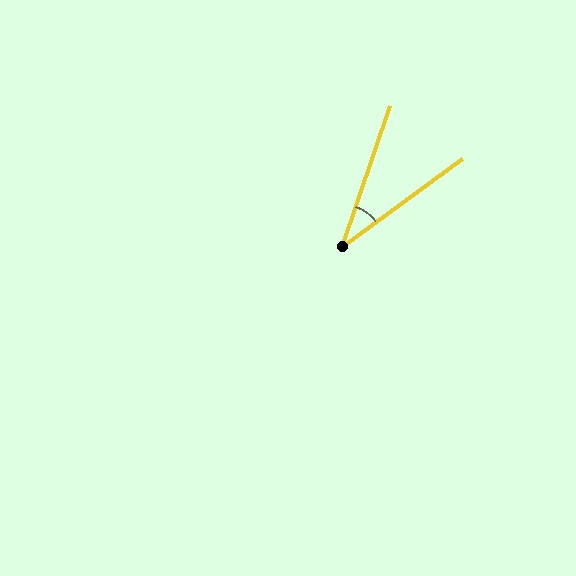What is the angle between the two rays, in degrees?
Approximately 35 degrees.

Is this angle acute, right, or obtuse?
It is acute.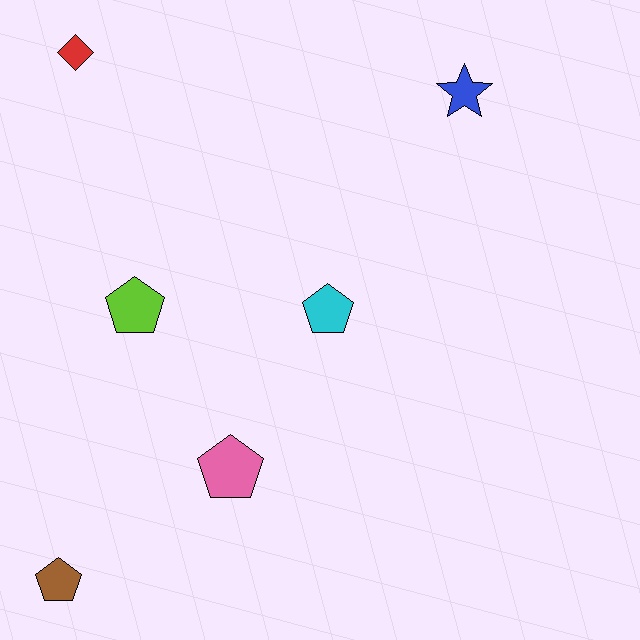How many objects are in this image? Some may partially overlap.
There are 6 objects.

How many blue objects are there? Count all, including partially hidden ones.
There is 1 blue object.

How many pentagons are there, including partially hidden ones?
There are 4 pentagons.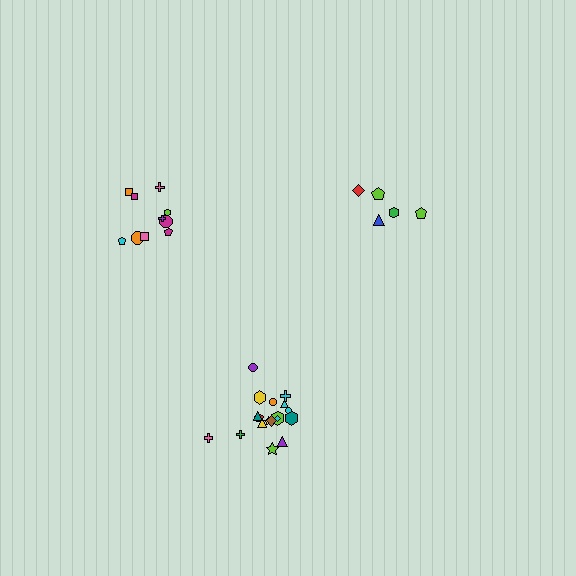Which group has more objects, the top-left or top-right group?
The top-left group.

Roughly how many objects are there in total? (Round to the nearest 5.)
Roughly 35 objects in total.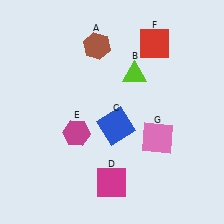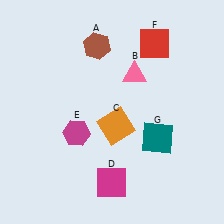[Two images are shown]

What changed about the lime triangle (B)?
In Image 1, B is lime. In Image 2, it changed to pink.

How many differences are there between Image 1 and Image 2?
There are 3 differences between the two images.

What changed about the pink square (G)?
In Image 1, G is pink. In Image 2, it changed to teal.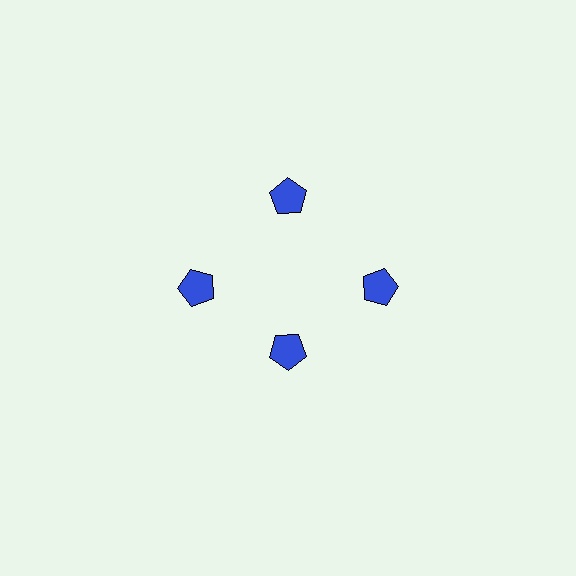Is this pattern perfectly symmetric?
No. The 4 blue pentagons are arranged in a ring, but one element near the 6 o'clock position is pulled inward toward the center, breaking the 4-fold rotational symmetry.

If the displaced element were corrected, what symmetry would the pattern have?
It would have 4-fold rotational symmetry — the pattern would map onto itself every 90 degrees.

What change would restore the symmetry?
The symmetry would be restored by moving it outward, back onto the ring so that all 4 pentagons sit at equal angles and equal distance from the center.